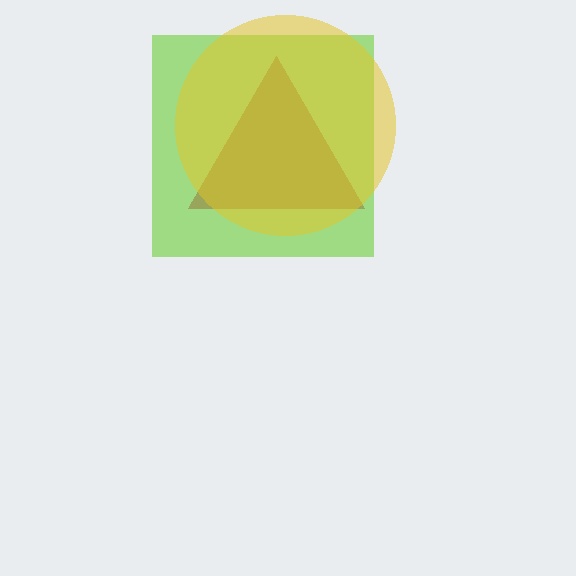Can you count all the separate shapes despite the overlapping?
Yes, there are 3 separate shapes.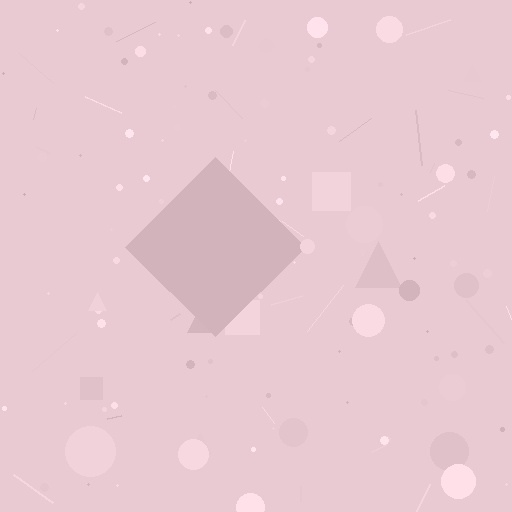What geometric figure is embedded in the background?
A diamond is embedded in the background.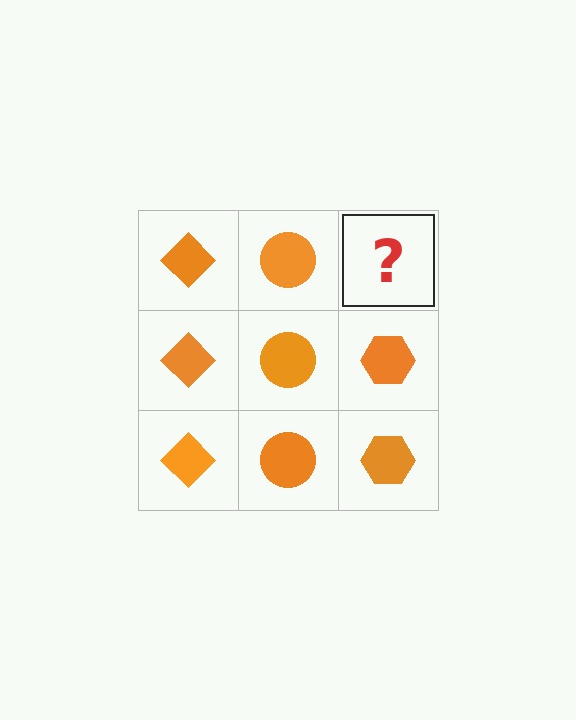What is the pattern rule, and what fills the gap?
The rule is that each column has a consistent shape. The gap should be filled with an orange hexagon.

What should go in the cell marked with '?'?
The missing cell should contain an orange hexagon.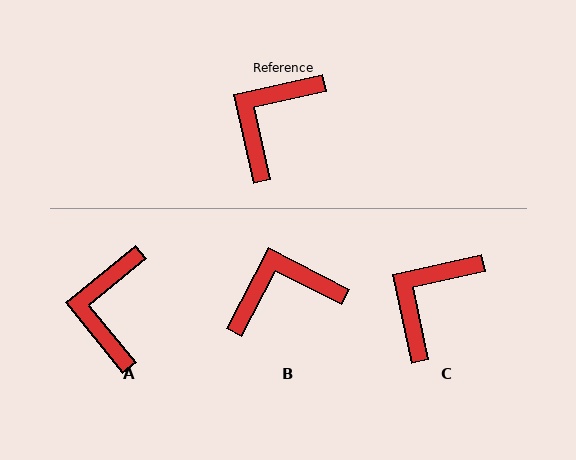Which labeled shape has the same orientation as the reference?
C.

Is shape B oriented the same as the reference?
No, it is off by about 40 degrees.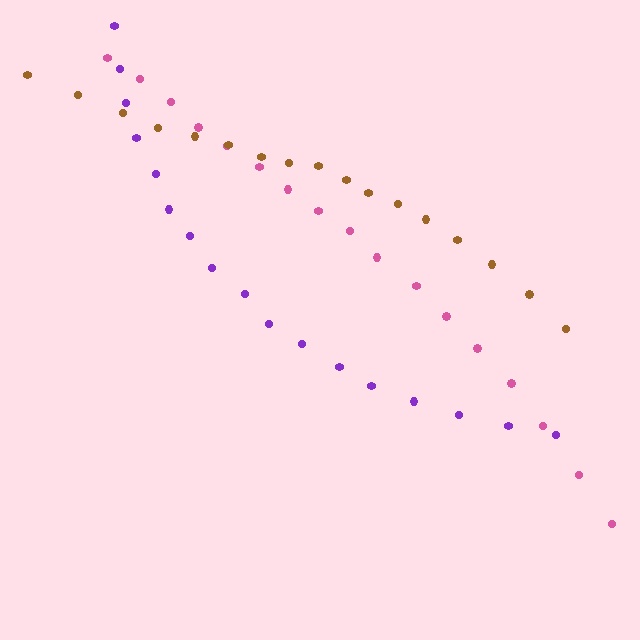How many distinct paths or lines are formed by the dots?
There are 3 distinct paths.